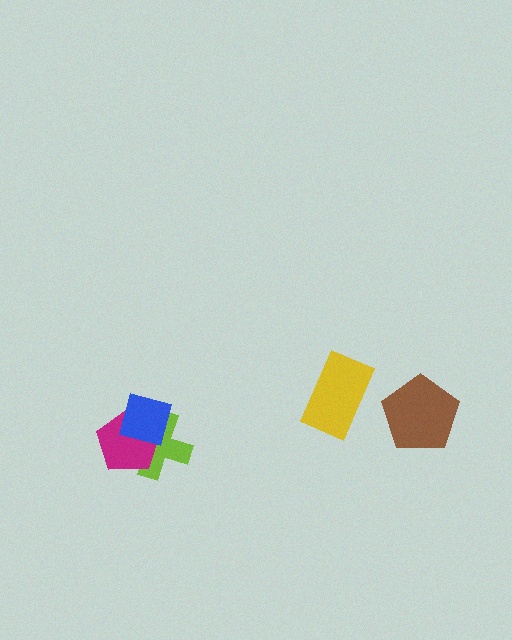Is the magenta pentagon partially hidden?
Yes, it is partially covered by another shape.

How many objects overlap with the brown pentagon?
0 objects overlap with the brown pentagon.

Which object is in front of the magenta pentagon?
The blue diamond is in front of the magenta pentagon.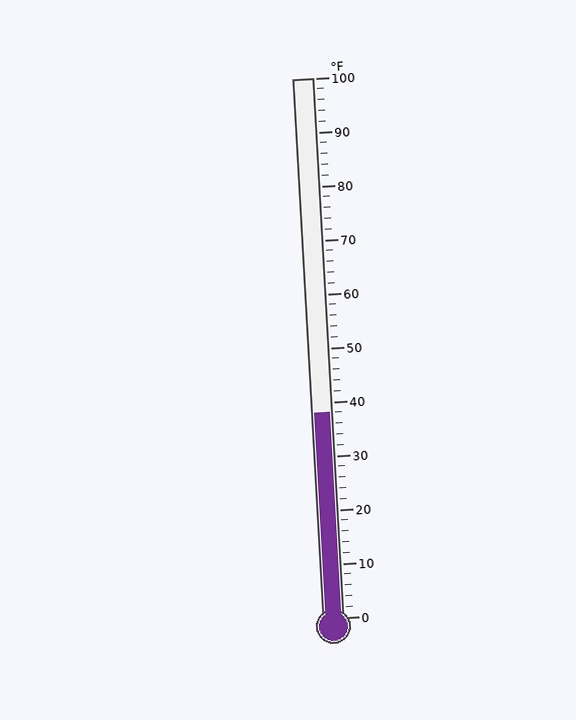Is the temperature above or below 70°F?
The temperature is below 70°F.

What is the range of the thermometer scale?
The thermometer scale ranges from 0°F to 100°F.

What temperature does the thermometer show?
The thermometer shows approximately 38°F.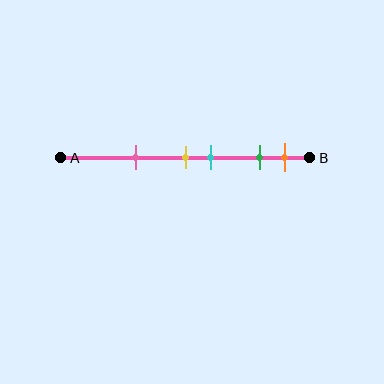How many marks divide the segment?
There are 5 marks dividing the segment.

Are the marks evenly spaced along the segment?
No, the marks are not evenly spaced.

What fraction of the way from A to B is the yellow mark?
The yellow mark is approximately 50% (0.5) of the way from A to B.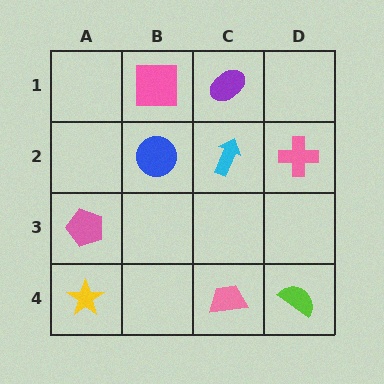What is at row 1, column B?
A pink square.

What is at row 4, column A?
A yellow star.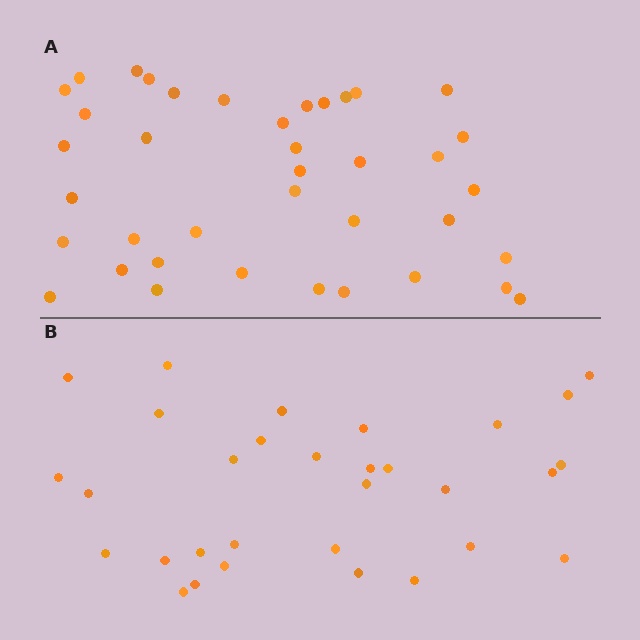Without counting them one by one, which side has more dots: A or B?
Region A (the top region) has more dots.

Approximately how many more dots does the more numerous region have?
Region A has roughly 8 or so more dots than region B.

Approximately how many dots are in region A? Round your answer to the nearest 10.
About 40 dots. (The exact count is 39, which rounds to 40.)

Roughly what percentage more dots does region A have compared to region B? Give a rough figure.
About 25% more.